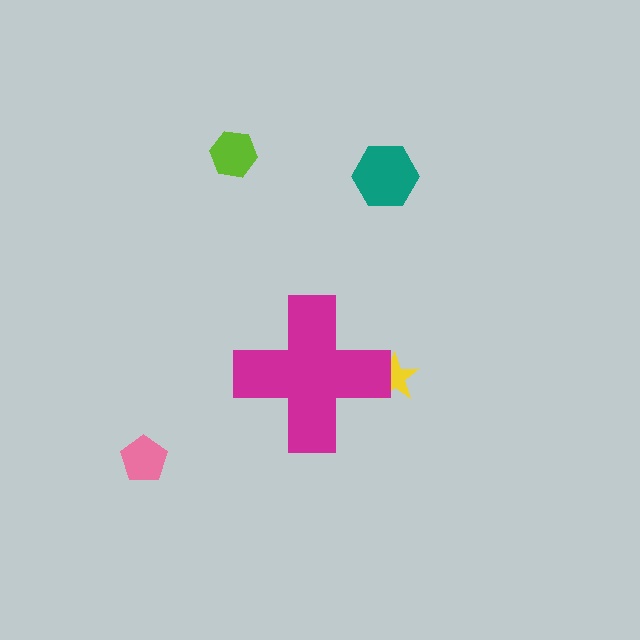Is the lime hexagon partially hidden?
No, the lime hexagon is fully visible.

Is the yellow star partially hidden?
Yes, the yellow star is partially hidden behind the magenta cross.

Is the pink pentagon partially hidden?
No, the pink pentagon is fully visible.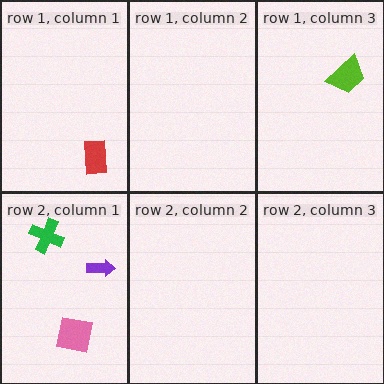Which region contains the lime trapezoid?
The row 1, column 3 region.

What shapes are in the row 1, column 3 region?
The lime trapezoid.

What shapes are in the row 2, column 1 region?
The green cross, the pink square, the purple arrow.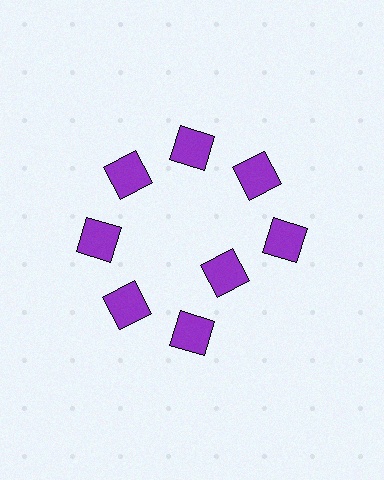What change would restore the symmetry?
The symmetry would be restored by moving it outward, back onto the ring so that all 8 squares sit at equal angles and equal distance from the center.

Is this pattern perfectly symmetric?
No. The 8 purple squares are arranged in a ring, but one element near the 4 o'clock position is pulled inward toward the center, breaking the 8-fold rotational symmetry.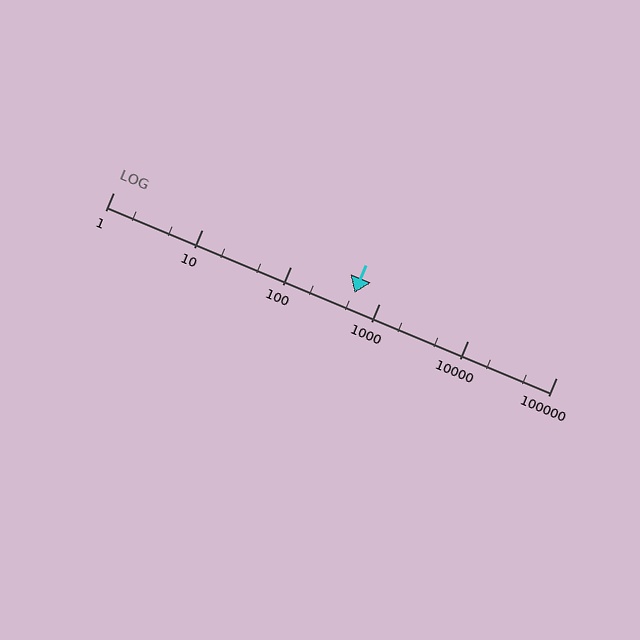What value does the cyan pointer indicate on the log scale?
The pointer indicates approximately 530.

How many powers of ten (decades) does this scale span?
The scale spans 5 decades, from 1 to 100000.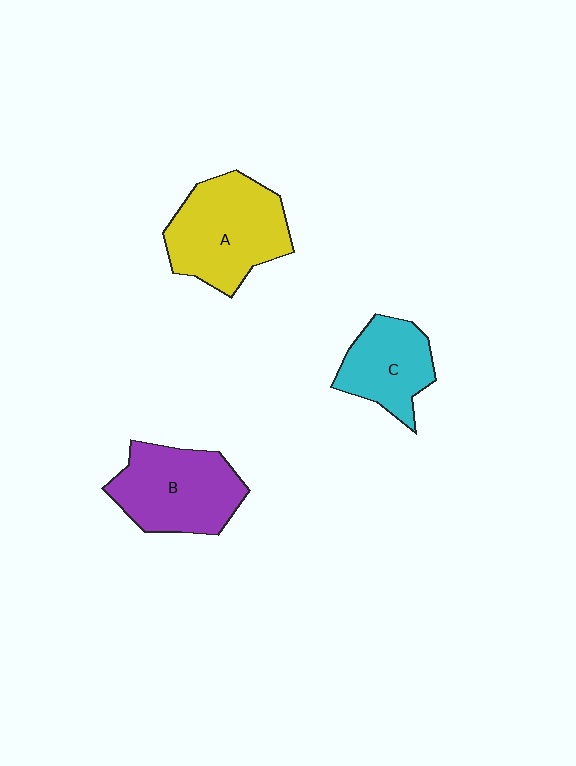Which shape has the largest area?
Shape A (yellow).